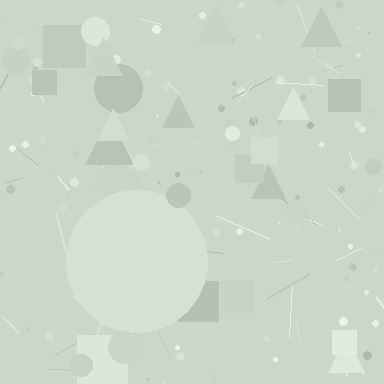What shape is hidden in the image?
A circle is hidden in the image.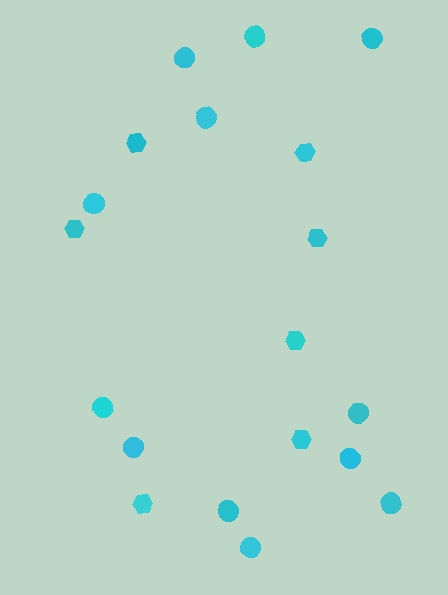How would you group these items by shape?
There are 2 groups: one group of hexagons (7) and one group of circles (12).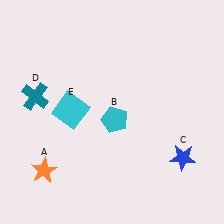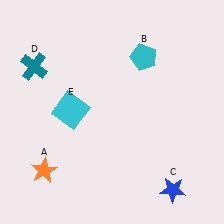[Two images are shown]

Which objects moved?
The objects that moved are: the cyan pentagon (B), the blue star (C), the teal cross (D).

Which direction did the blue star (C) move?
The blue star (C) moved down.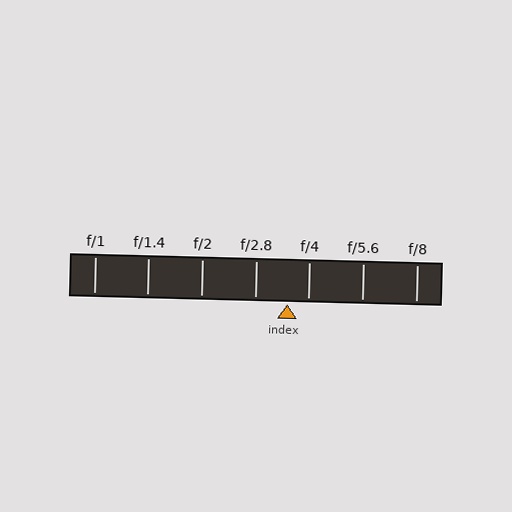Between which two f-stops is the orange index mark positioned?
The index mark is between f/2.8 and f/4.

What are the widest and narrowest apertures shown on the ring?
The widest aperture shown is f/1 and the narrowest is f/8.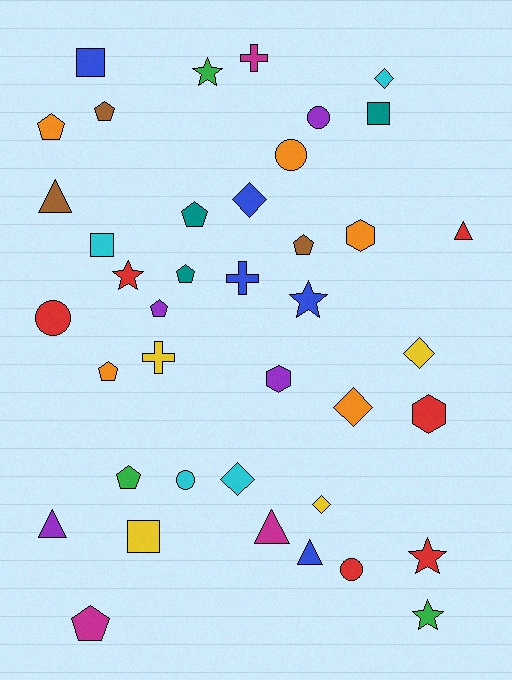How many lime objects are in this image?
There are no lime objects.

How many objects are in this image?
There are 40 objects.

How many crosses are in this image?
There are 3 crosses.